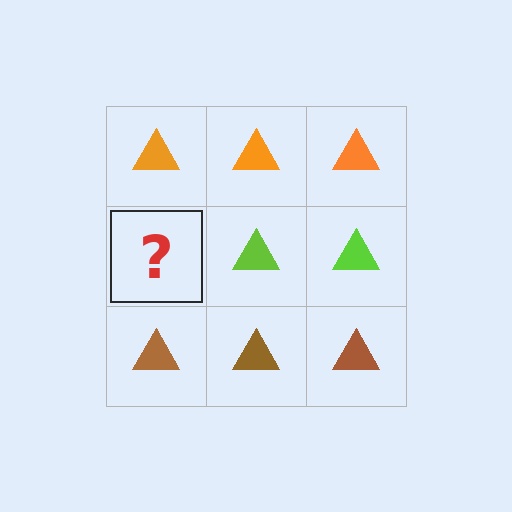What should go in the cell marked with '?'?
The missing cell should contain a lime triangle.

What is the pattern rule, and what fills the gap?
The rule is that each row has a consistent color. The gap should be filled with a lime triangle.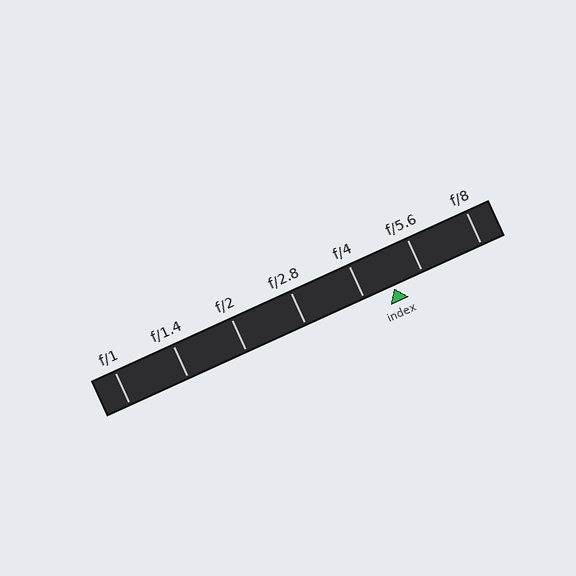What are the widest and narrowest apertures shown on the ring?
The widest aperture shown is f/1 and the narrowest is f/8.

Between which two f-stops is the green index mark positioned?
The index mark is between f/4 and f/5.6.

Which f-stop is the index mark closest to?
The index mark is closest to f/4.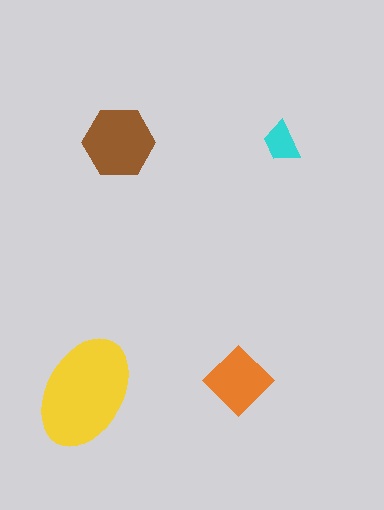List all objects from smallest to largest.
The cyan trapezoid, the orange diamond, the brown hexagon, the yellow ellipse.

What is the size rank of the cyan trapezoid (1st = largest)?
4th.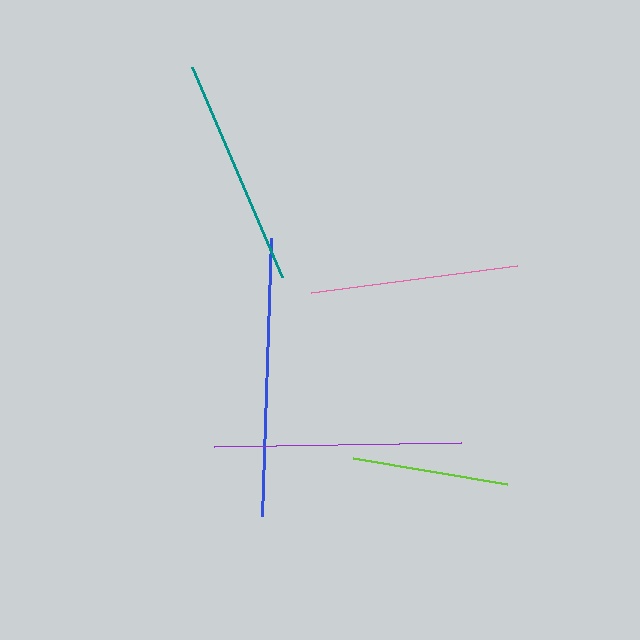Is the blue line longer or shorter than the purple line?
The blue line is longer than the purple line.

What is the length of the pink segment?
The pink segment is approximately 208 pixels long.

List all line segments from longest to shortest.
From longest to shortest: blue, purple, teal, pink, lime.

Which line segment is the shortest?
The lime line is the shortest at approximately 156 pixels.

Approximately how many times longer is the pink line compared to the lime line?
The pink line is approximately 1.3 times the length of the lime line.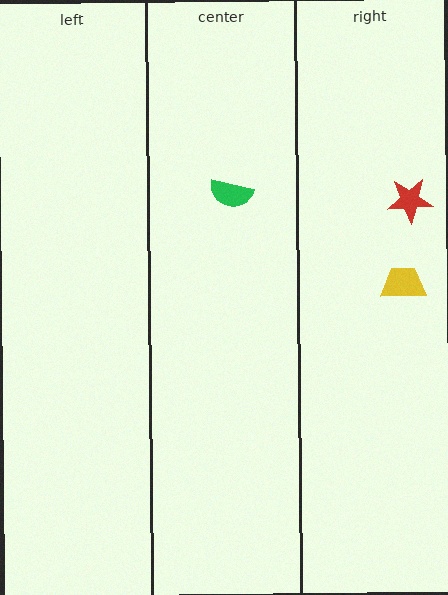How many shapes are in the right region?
2.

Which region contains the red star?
The right region.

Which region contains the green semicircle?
The center region.